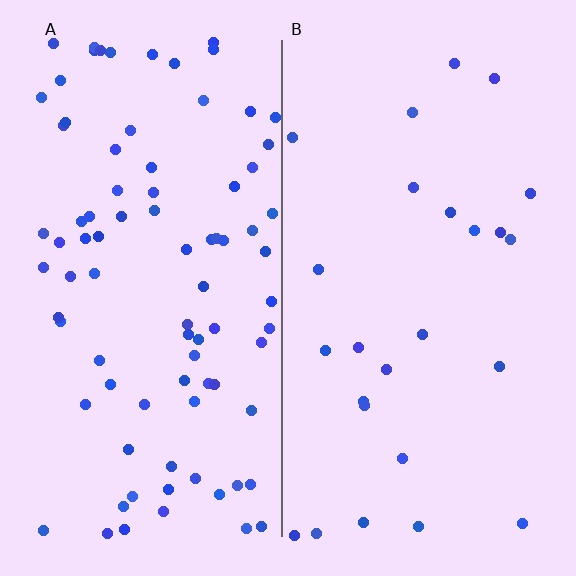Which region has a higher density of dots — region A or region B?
A (the left).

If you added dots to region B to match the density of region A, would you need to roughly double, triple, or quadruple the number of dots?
Approximately triple.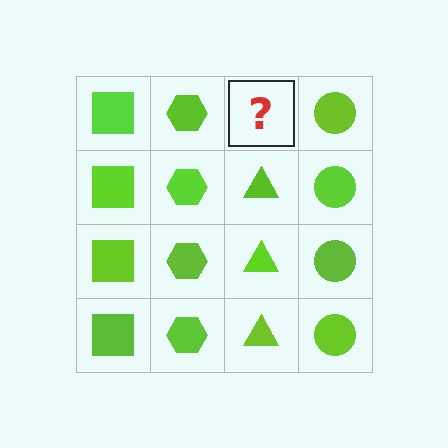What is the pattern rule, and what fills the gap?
The rule is that each column has a consistent shape. The gap should be filled with a lime triangle.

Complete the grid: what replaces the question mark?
The question mark should be replaced with a lime triangle.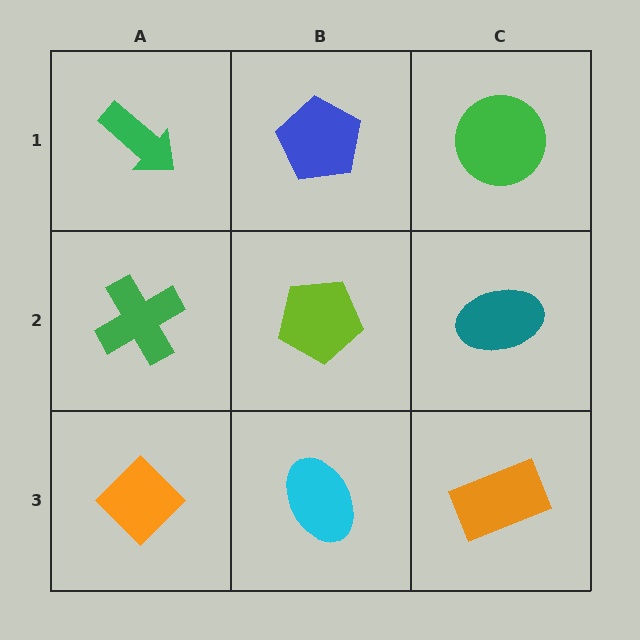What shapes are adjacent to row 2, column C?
A green circle (row 1, column C), an orange rectangle (row 3, column C), a lime pentagon (row 2, column B).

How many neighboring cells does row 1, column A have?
2.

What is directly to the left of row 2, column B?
A green cross.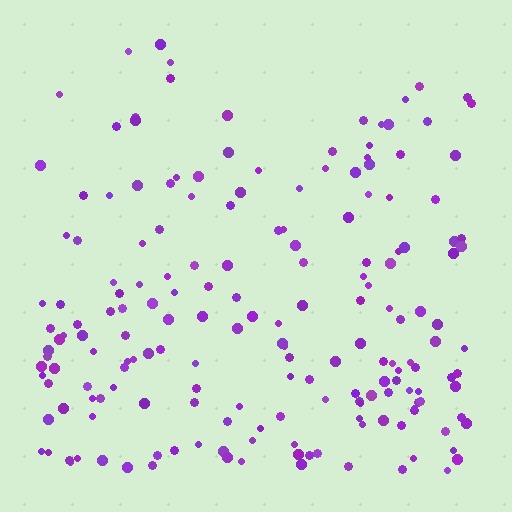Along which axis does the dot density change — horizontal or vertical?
Vertical.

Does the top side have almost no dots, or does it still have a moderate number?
Still a moderate number, just noticeably fewer than the bottom.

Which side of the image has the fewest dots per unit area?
The top.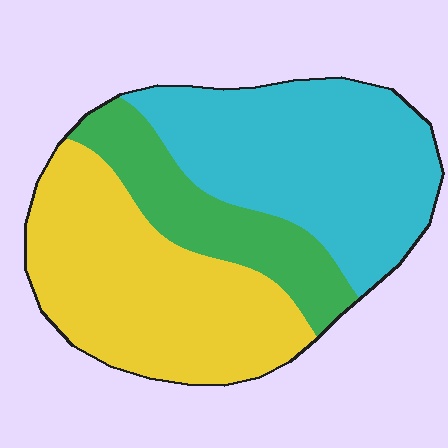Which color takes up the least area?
Green, at roughly 20%.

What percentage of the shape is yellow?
Yellow takes up about two fifths (2/5) of the shape.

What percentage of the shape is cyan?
Cyan takes up about two fifths (2/5) of the shape.